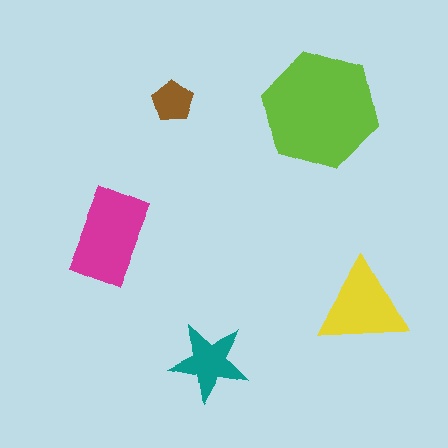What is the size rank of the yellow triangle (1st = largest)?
3rd.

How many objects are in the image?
There are 5 objects in the image.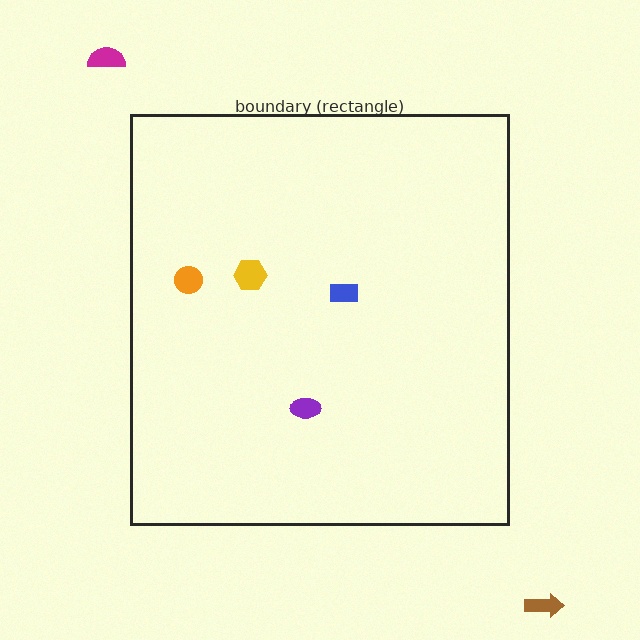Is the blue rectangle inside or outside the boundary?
Inside.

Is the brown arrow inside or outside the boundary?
Outside.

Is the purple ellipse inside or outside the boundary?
Inside.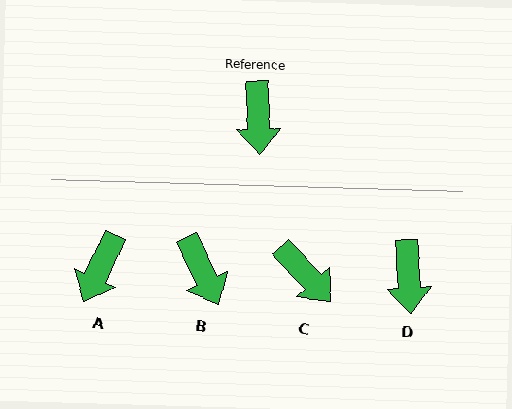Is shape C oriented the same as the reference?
No, it is off by about 40 degrees.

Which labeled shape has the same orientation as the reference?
D.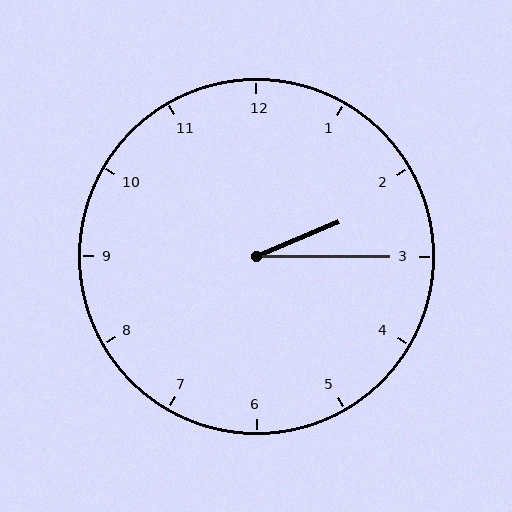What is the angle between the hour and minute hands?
Approximately 22 degrees.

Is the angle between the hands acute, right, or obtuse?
It is acute.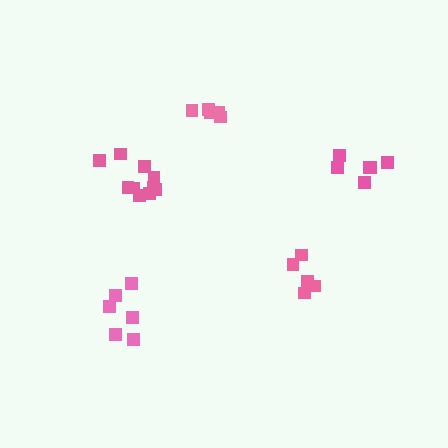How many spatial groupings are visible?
There are 5 spatial groupings.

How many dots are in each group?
Group 1: 10 dots, Group 2: 5 dots, Group 3: 6 dots, Group 4: 6 dots, Group 5: 5 dots (32 total).